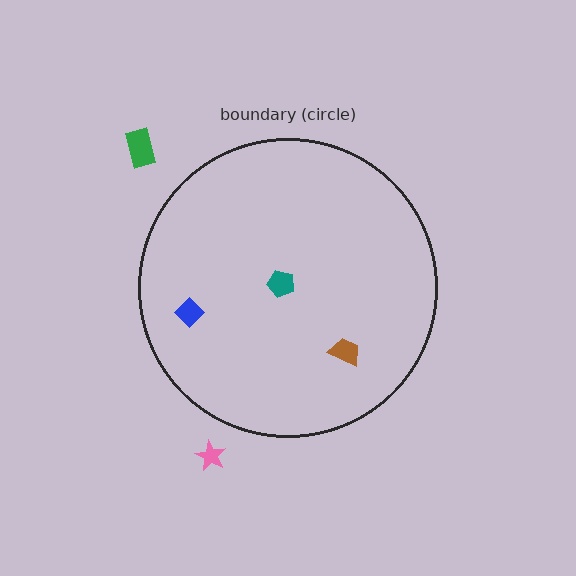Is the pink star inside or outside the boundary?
Outside.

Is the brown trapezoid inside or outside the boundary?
Inside.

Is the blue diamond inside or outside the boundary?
Inside.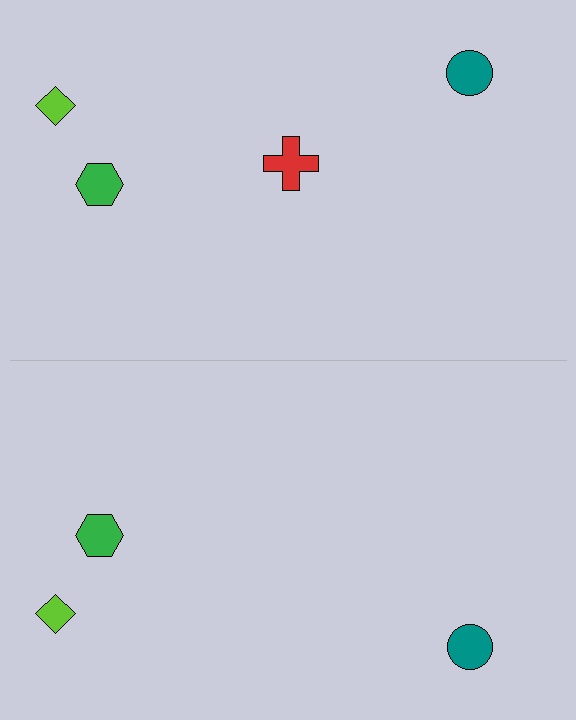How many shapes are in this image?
There are 7 shapes in this image.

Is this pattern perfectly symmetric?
No, the pattern is not perfectly symmetric. A red cross is missing from the bottom side.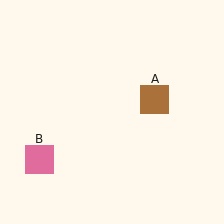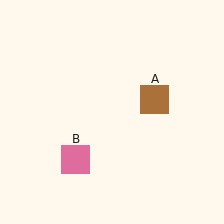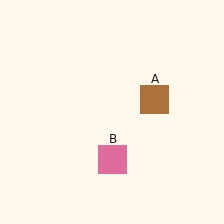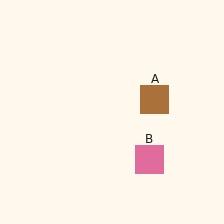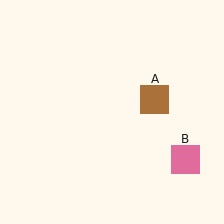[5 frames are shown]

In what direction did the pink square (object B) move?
The pink square (object B) moved right.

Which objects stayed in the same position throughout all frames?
Brown square (object A) remained stationary.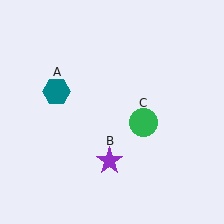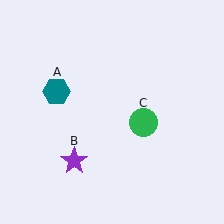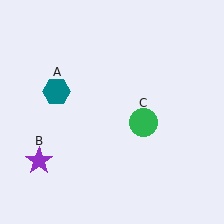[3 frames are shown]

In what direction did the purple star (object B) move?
The purple star (object B) moved left.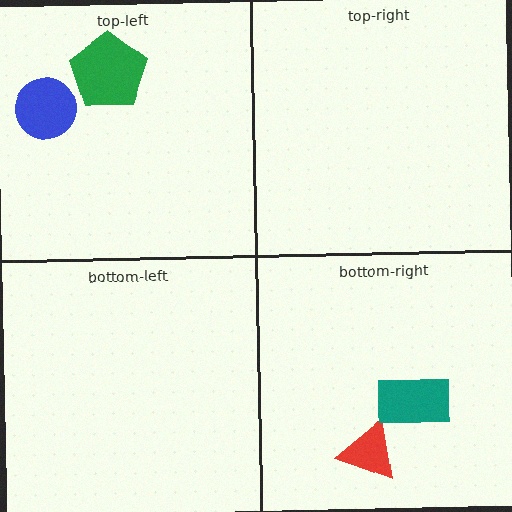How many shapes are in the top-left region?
2.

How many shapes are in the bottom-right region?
2.